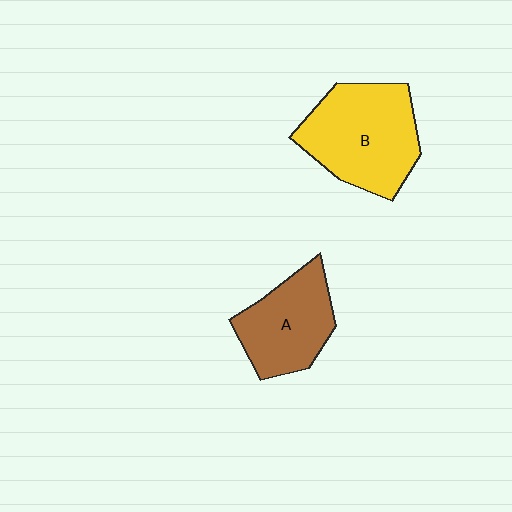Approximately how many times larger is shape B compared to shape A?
Approximately 1.4 times.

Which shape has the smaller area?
Shape A (brown).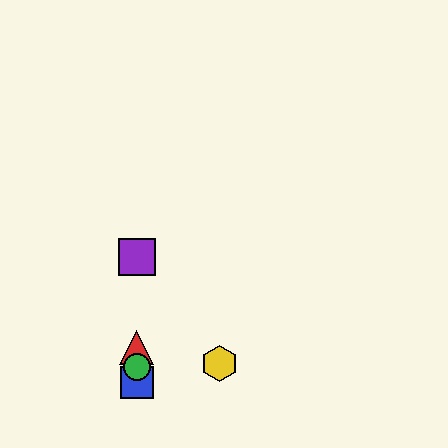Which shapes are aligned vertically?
The red triangle, the blue square, the green circle, the purple square are aligned vertically.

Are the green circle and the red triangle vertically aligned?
Yes, both are at x≈137.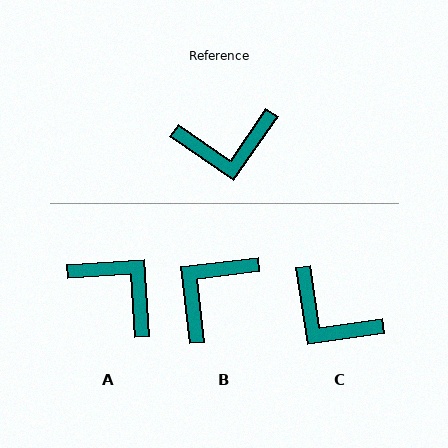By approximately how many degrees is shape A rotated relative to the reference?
Approximately 128 degrees counter-clockwise.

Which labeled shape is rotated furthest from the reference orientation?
B, about 139 degrees away.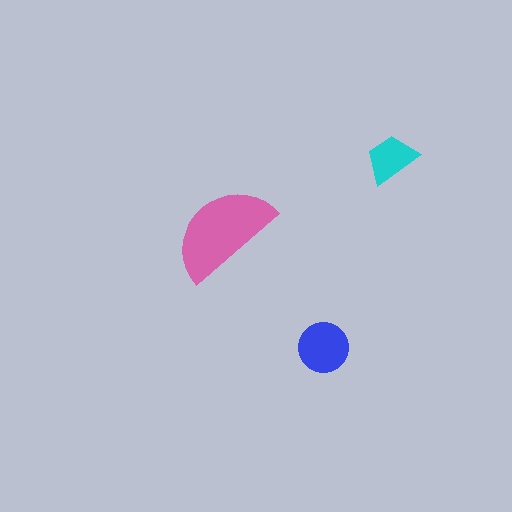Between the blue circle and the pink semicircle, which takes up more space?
The pink semicircle.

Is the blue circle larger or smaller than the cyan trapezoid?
Larger.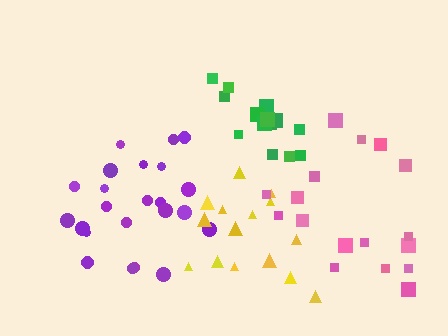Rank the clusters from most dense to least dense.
purple, yellow, pink, green.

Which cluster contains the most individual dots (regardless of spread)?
Purple (24).